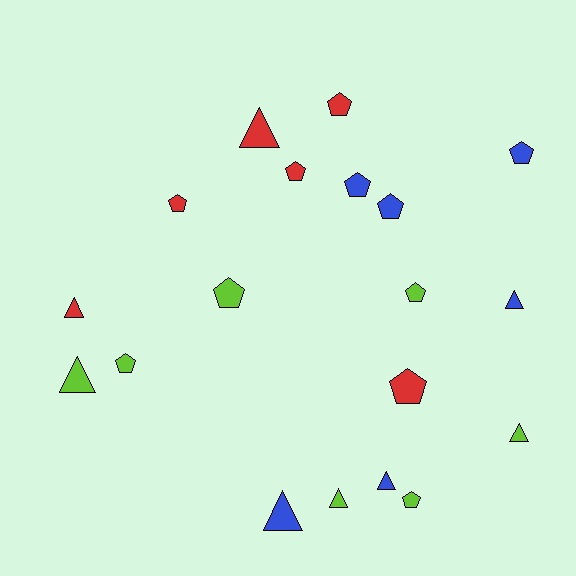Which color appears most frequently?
Lime, with 7 objects.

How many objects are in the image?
There are 19 objects.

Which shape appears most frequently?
Pentagon, with 11 objects.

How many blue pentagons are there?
There are 3 blue pentagons.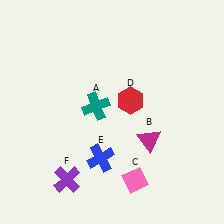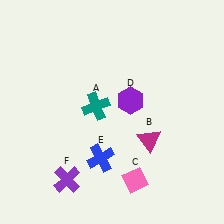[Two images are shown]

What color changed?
The hexagon (D) changed from red in Image 1 to purple in Image 2.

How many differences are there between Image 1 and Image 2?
There is 1 difference between the two images.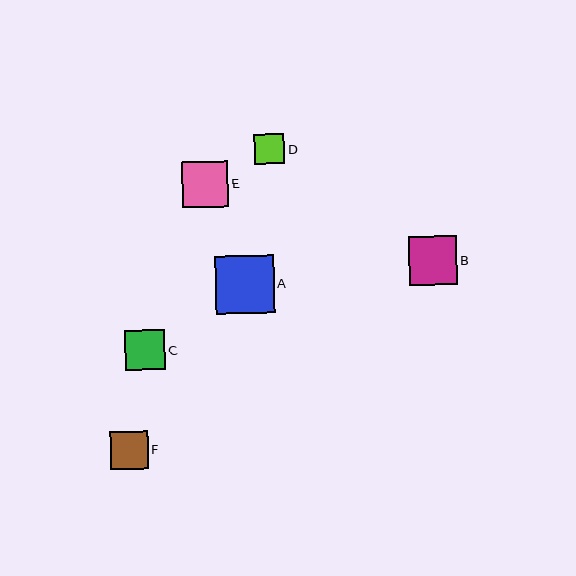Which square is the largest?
Square A is the largest with a size of approximately 58 pixels.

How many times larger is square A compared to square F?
Square A is approximately 1.5 times the size of square F.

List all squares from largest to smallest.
From largest to smallest: A, B, E, C, F, D.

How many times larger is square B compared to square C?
Square B is approximately 1.2 times the size of square C.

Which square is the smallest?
Square D is the smallest with a size of approximately 30 pixels.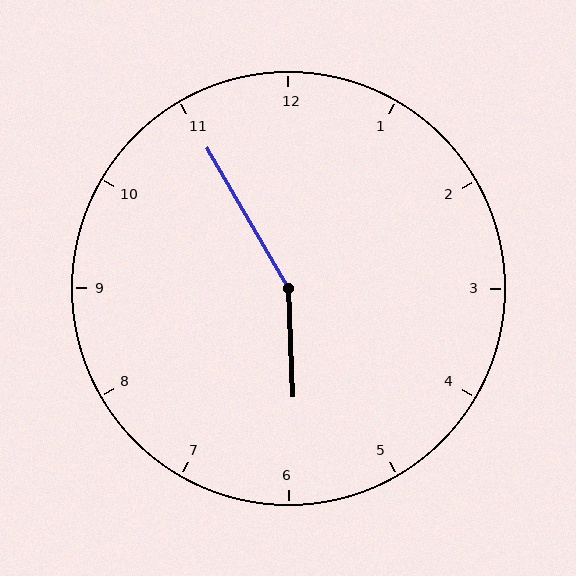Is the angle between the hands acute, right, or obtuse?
It is obtuse.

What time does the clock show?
5:55.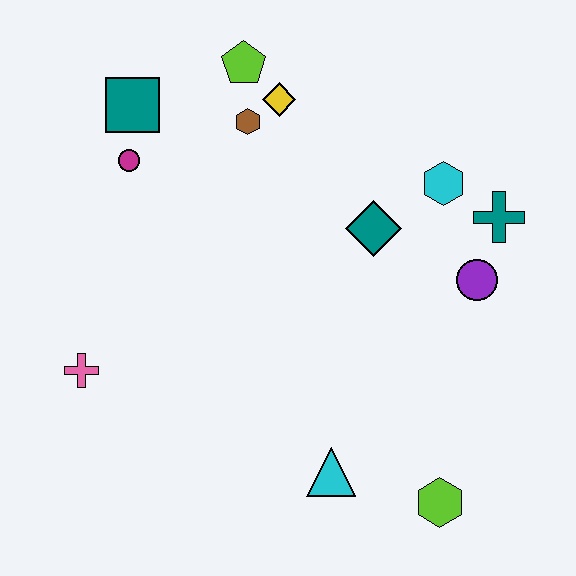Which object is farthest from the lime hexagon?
The teal square is farthest from the lime hexagon.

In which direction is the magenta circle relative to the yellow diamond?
The magenta circle is to the left of the yellow diamond.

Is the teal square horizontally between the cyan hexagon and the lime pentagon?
No